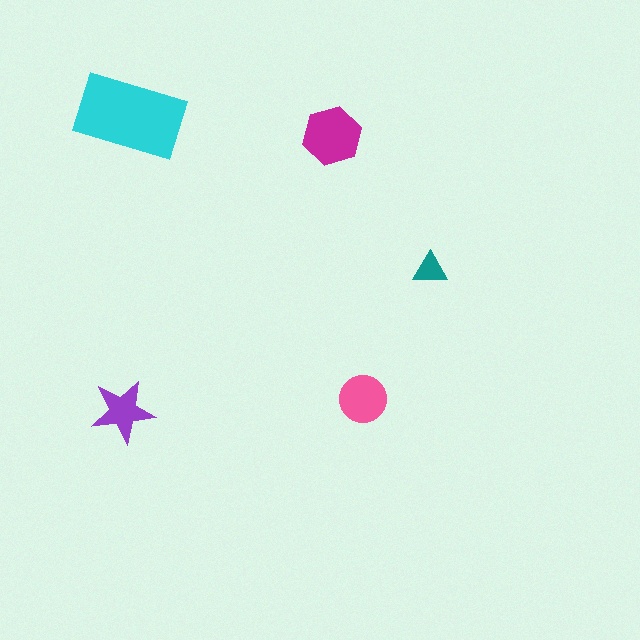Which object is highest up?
The cyan rectangle is topmost.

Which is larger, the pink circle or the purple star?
The pink circle.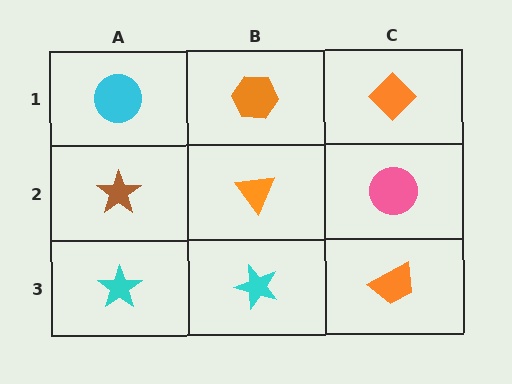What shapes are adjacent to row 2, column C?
An orange diamond (row 1, column C), an orange trapezoid (row 3, column C), an orange triangle (row 2, column B).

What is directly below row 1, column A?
A brown star.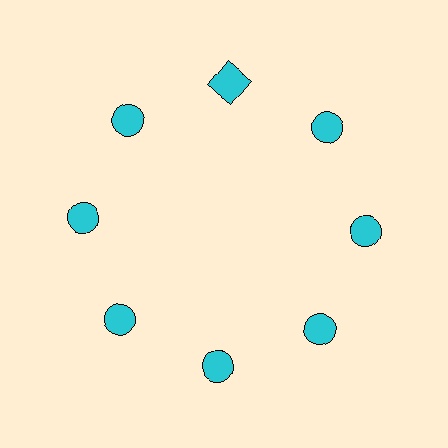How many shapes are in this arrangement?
There are 8 shapes arranged in a ring pattern.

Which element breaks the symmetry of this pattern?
The cyan square at roughly the 12 o'clock position breaks the symmetry. All other shapes are cyan circles.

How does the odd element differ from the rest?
It has a different shape: square instead of circle.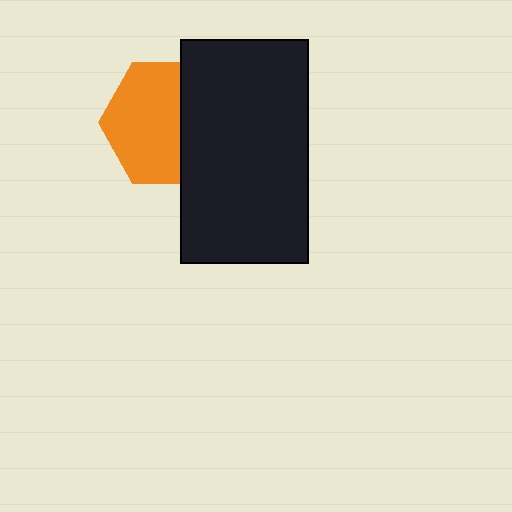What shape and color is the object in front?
The object in front is a black rectangle.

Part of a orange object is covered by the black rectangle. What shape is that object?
It is a hexagon.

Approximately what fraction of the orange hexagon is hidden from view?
Roughly 39% of the orange hexagon is hidden behind the black rectangle.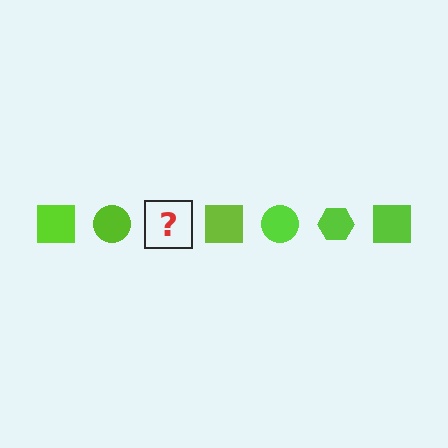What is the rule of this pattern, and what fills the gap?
The rule is that the pattern cycles through square, circle, hexagon shapes in lime. The gap should be filled with a lime hexagon.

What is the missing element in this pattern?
The missing element is a lime hexagon.